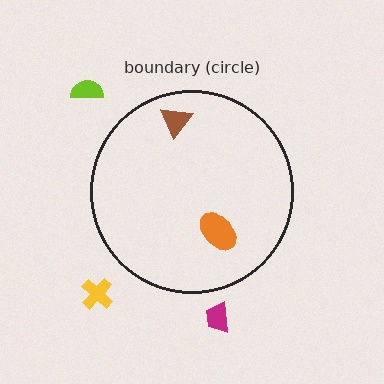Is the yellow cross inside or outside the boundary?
Outside.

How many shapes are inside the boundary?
2 inside, 3 outside.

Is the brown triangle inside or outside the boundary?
Inside.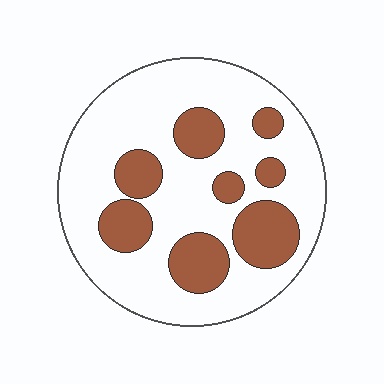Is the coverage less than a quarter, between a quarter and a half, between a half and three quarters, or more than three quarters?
Between a quarter and a half.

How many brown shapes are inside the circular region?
8.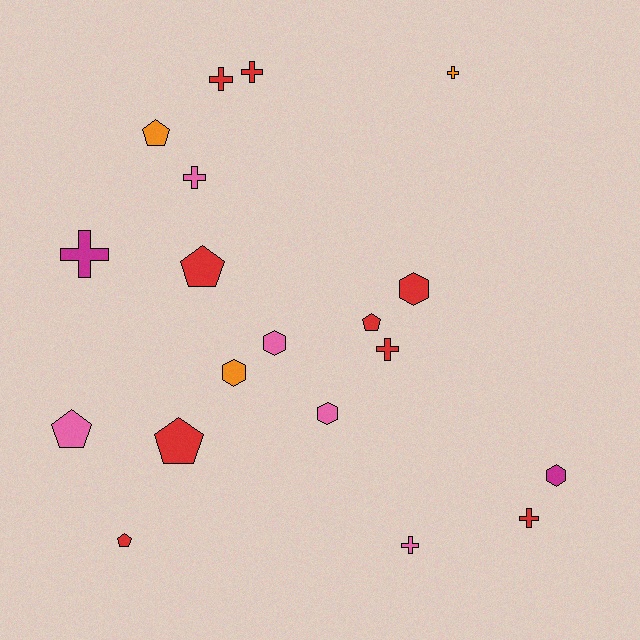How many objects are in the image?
There are 19 objects.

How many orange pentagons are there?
There is 1 orange pentagon.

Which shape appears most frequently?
Cross, with 8 objects.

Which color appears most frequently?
Red, with 9 objects.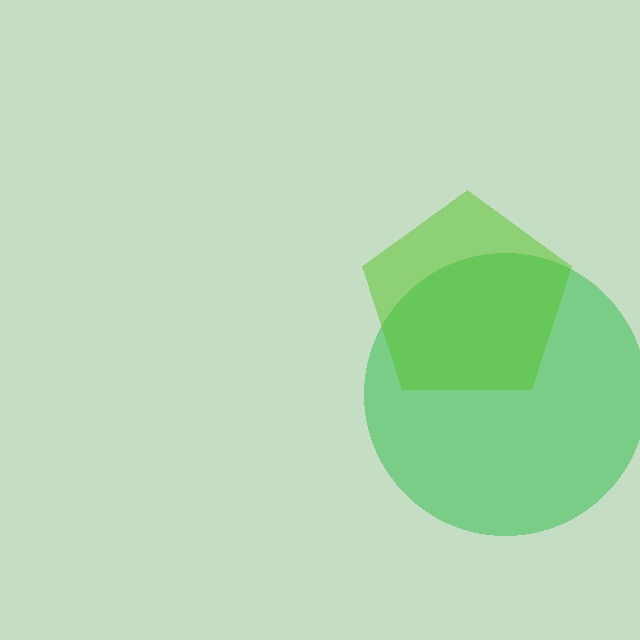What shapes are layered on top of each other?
The layered shapes are: a green circle, a lime pentagon.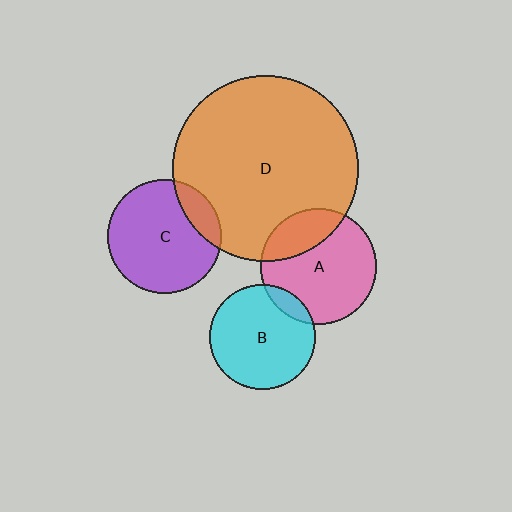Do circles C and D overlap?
Yes.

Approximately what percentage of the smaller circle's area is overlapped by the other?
Approximately 15%.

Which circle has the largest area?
Circle D (orange).